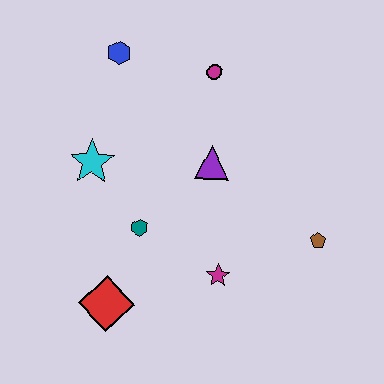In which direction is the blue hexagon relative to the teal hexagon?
The blue hexagon is above the teal hexagon.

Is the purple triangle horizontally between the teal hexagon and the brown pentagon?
Yes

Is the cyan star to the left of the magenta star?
Yes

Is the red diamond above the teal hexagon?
No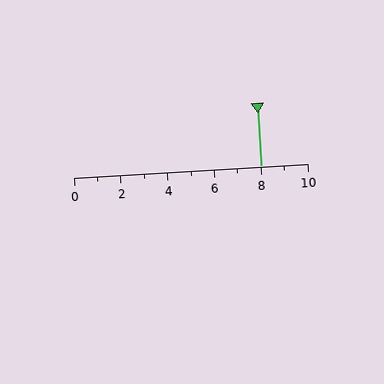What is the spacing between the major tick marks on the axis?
The major ticks are spaced 2 apart.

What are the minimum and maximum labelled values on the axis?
The axis runs from 0 to 10.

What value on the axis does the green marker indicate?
The marker indicates approximately 8.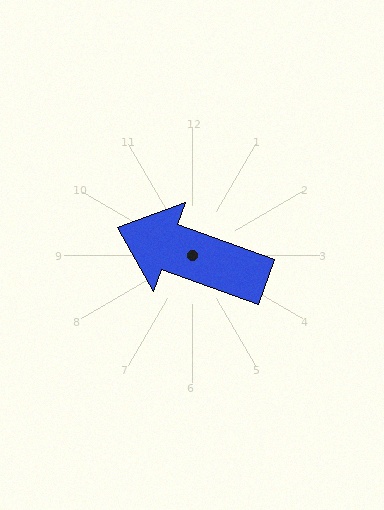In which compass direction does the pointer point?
West.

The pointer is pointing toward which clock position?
Roughly 10 o'clock.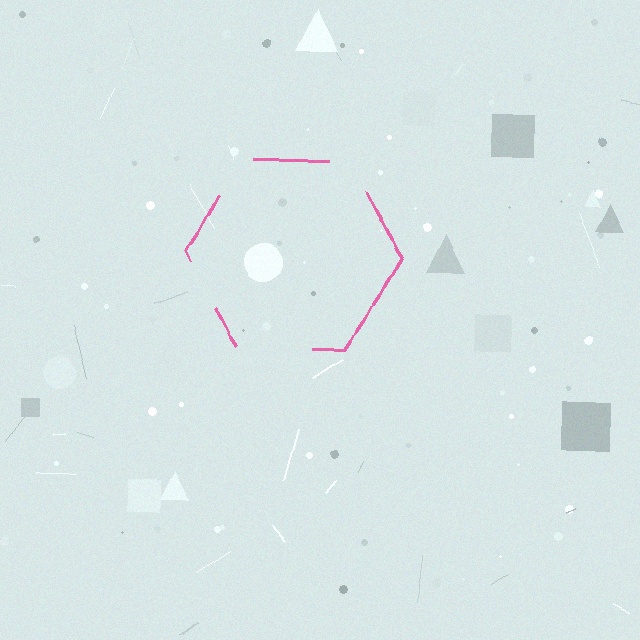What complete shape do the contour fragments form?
The contour fragments form a hexagon.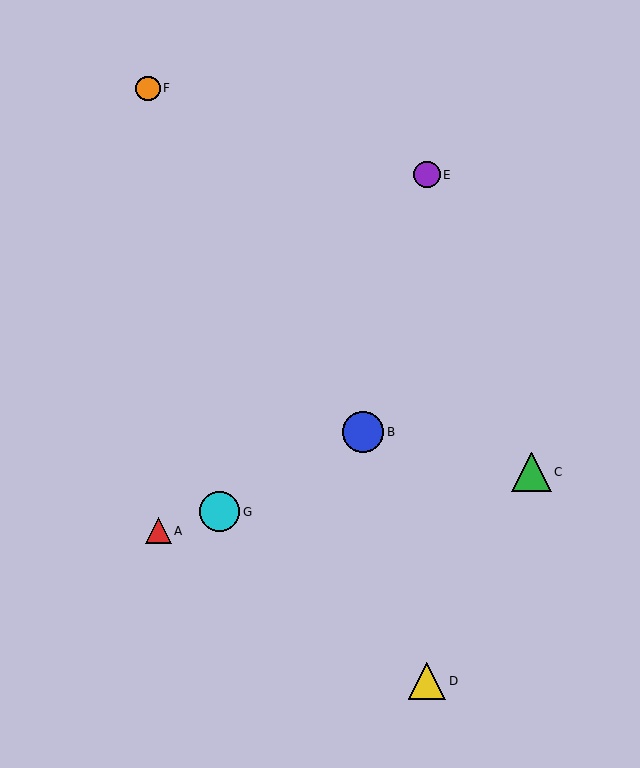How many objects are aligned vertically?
2 objects (D, E) are aligned vertically.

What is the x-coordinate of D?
Object D is at x≈427.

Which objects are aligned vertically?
Objects D, E are aligned vertically.